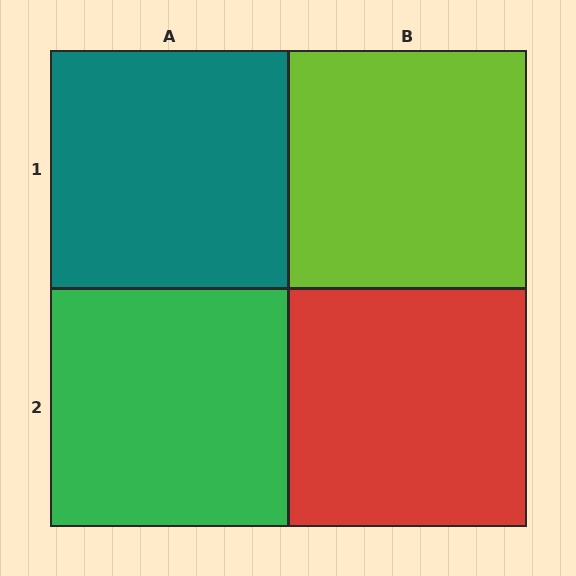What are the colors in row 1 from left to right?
Teal, lime.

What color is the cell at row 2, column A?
Green.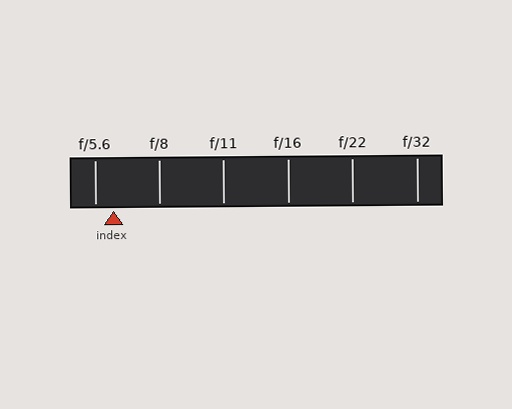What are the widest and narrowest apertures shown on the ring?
The widest aperture shown is f/5.6 and the narrowest is f/32.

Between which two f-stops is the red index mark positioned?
The index mark is between f/5.6 and f/8.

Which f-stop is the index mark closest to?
The index mark is closest to f/5.6.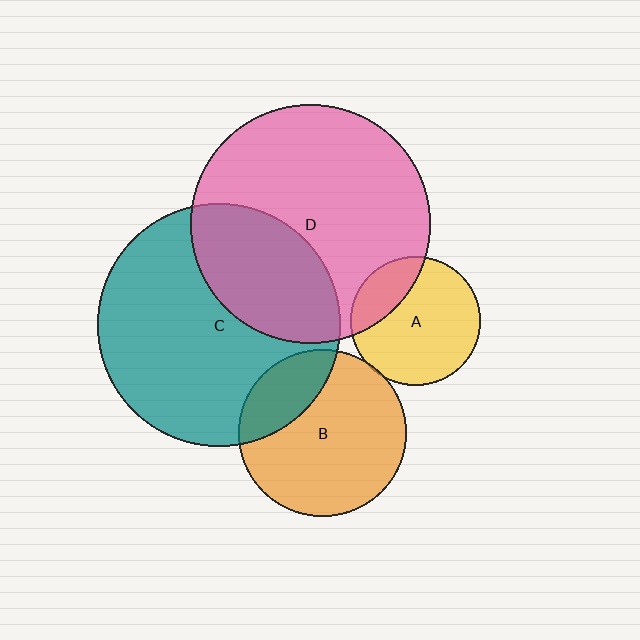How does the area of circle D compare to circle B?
Approximately 2.0 times.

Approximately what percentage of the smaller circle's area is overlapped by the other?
Approximately 25%.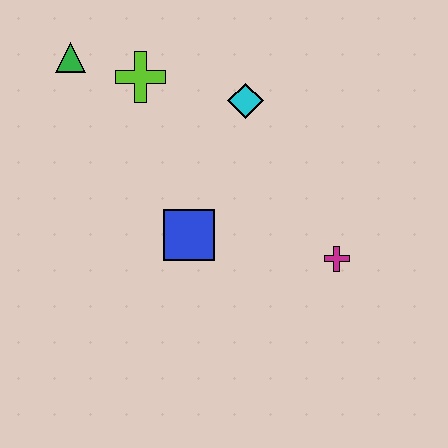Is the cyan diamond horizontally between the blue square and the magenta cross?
Yes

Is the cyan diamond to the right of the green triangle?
Yes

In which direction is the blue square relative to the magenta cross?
The blue square is to the left of the magenta cross.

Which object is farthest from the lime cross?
The magenta cross is farthest from the lime cross.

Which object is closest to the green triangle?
The lime cross is closest to the green triangle.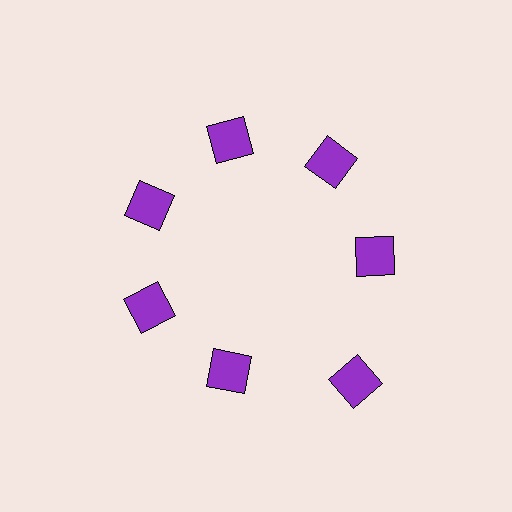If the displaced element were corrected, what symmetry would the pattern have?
It would have 7-fold rotational symmetry — the pattern would map onto itself every 51 degrees.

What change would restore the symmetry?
The symmetry would be restored by moving it inward, back onto the ring so that all 7 squares sit at equal angles and equal distance from the center.